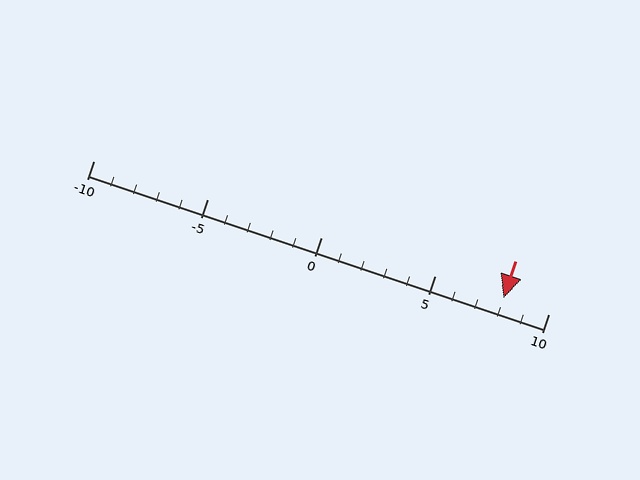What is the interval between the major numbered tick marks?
The major tick marks are spaced 5 units apart.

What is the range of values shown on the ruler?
The ruler shows values from -10 to 10.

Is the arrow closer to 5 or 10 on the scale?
The arrow is closer to 10.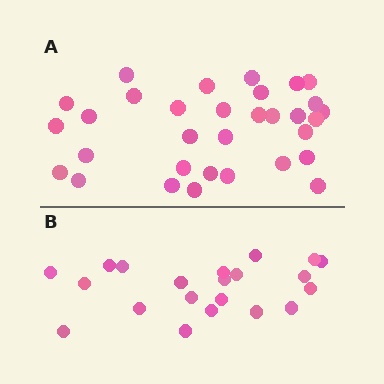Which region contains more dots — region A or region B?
Region A (the top region) has more dots.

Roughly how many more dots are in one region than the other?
Region A has roughly 12 or so more dots than region B.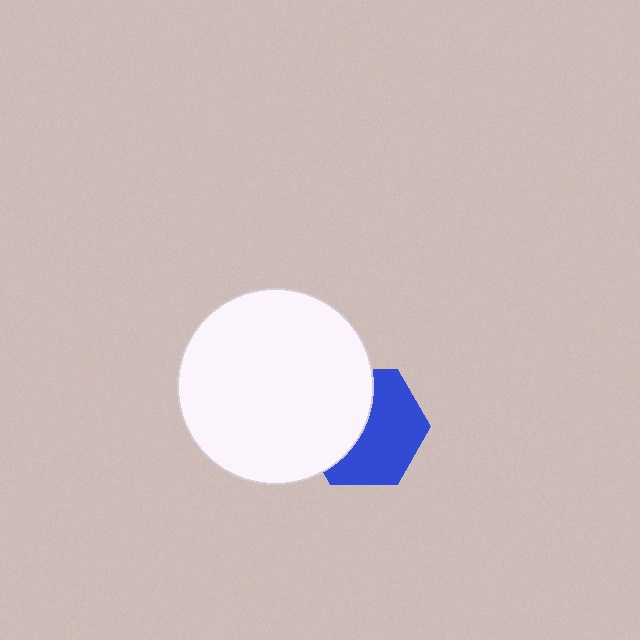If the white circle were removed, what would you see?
You would see the complete blue hexagon.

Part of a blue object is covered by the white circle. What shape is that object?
It is a hexagon.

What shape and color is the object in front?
The object in front is a white circle.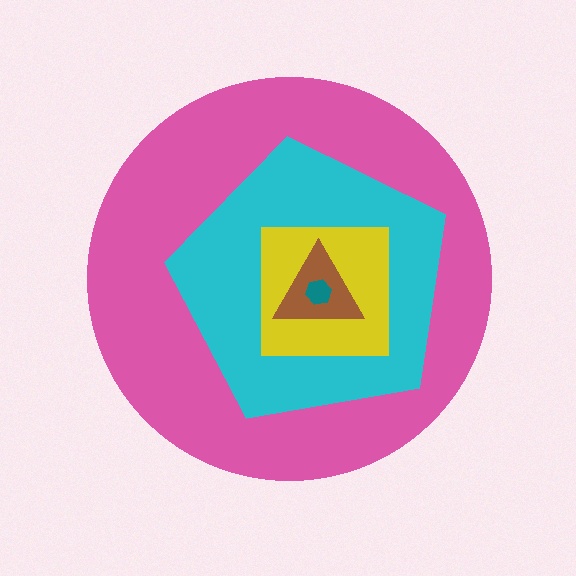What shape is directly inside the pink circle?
The cyan pentagon.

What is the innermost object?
The teal hexagon.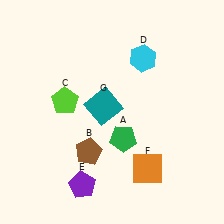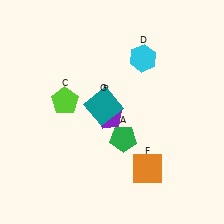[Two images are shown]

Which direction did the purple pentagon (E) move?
The purple pentagon (E) moved up.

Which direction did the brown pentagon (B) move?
The brown pentagon (B) moved up.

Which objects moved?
The objects that moved are: the brown pentagon (B), the purple pentagon (E).